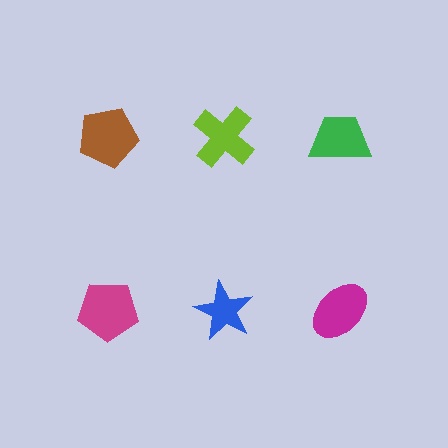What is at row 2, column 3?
A magenta ellipse.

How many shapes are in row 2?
3 shapes.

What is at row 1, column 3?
A green trapezoid.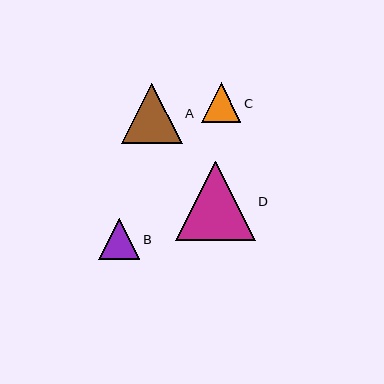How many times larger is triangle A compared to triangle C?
Triangle A is approximately 1.5 times the size of triangle C.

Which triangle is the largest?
Triangle D is the largest with a size of approximately 79 pixels.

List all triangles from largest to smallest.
From largest to smallest: D, A, B, C.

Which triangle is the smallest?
Triangle C is the smallest with a size of approximately 40 pixels.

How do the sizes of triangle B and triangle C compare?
Triangle B and triangle C are approximately the same size.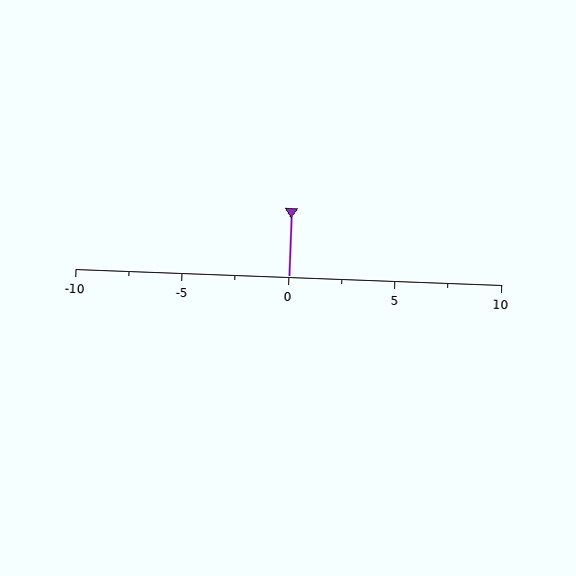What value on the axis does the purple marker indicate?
The marker indicates approximately 0.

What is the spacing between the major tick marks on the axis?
The major ticks are spaced 5 apart.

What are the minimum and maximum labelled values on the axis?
The axis runs from -10 to 10.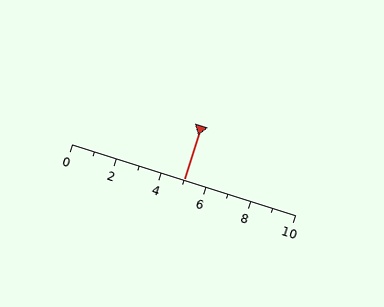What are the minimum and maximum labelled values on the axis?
The axis runs from 0 to 10.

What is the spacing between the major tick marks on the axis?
The major ticks are spaced 2 apart.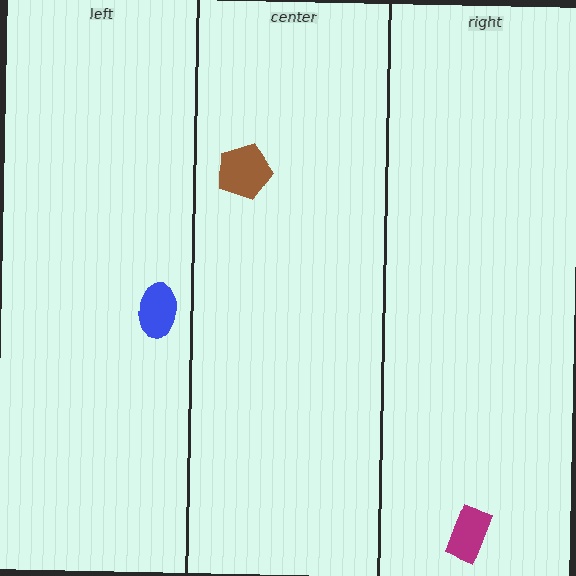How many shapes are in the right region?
1.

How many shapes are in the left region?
1.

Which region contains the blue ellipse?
The left region.